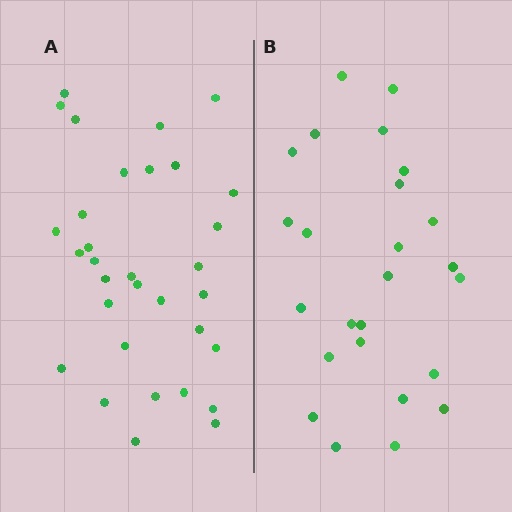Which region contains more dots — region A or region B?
Region A (the left region) has more dots.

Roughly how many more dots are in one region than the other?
Region A has roughly 8 or so more dots than region B.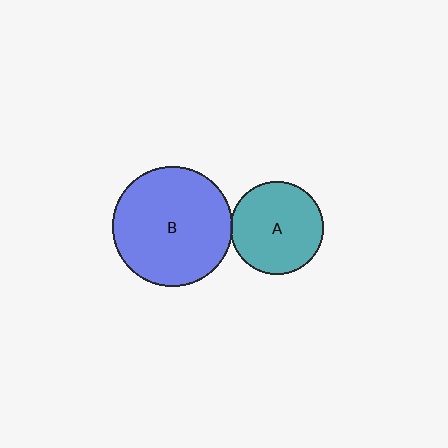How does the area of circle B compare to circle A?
Approximately 1.7 times.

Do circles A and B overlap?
Yes.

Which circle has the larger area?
Circle B (blue).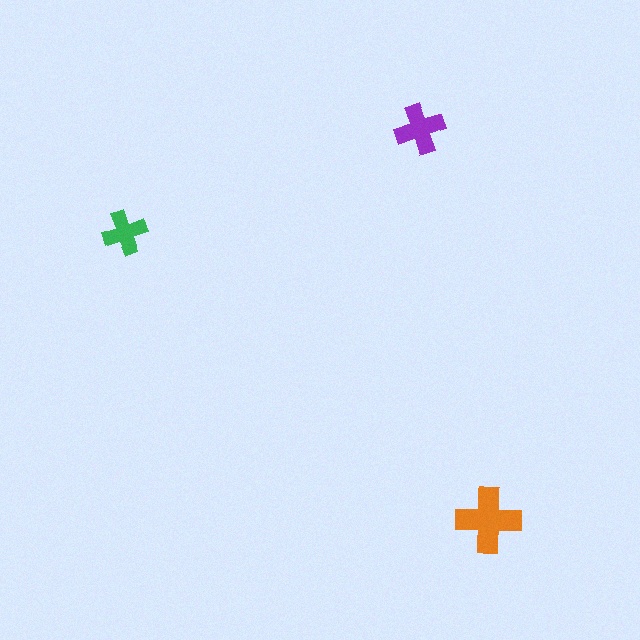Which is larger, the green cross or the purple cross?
The purple one.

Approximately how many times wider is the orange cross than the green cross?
About 1.5 times wider.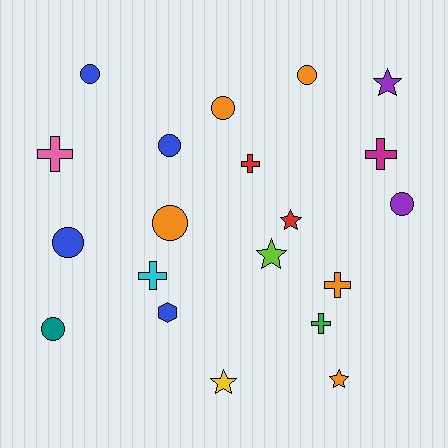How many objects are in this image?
There are 20 objects.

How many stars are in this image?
There are 5 stars.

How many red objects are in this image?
There are 2 red objects.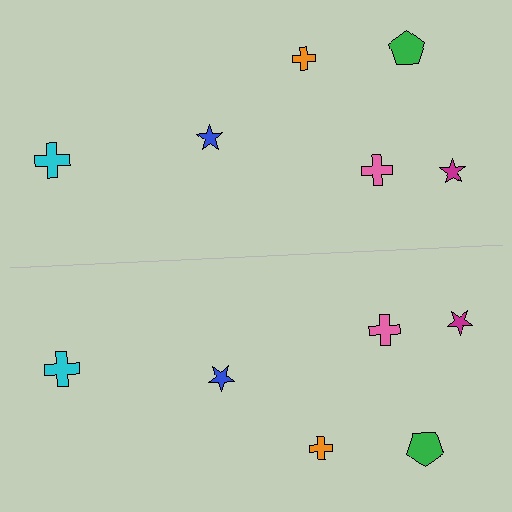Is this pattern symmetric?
Yes, this pattern has bilateral (reflection) symmetry.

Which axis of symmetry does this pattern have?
The pattern has a horizontal axis of symmetry running through the center of the image.